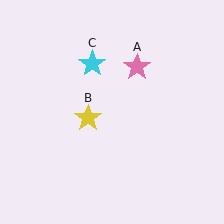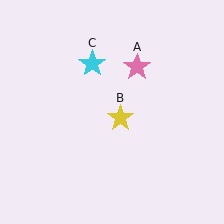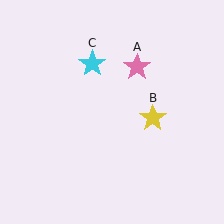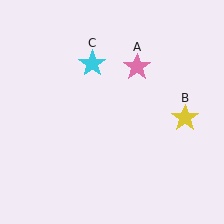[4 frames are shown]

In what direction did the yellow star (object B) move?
The yellow star (object B) moved right.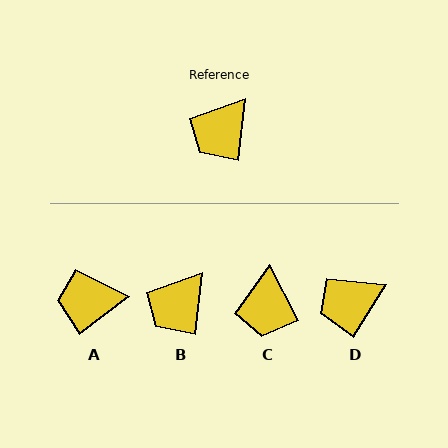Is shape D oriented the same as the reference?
No, it is off by about 25 degrees.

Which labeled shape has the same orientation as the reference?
B.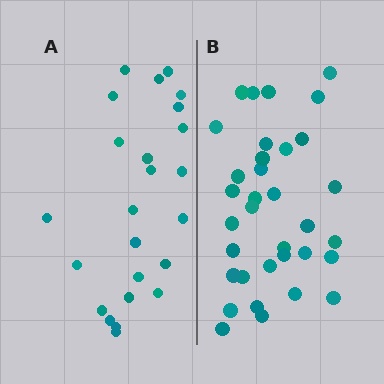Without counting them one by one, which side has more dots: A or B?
Region B (the right region) has more dots.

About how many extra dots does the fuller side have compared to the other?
Region B has roughly 10 or so more dots than region A.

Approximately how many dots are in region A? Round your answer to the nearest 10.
About 20 dots. (The exact count is 24, which rounds to 20.)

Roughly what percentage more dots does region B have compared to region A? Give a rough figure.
About 40% more.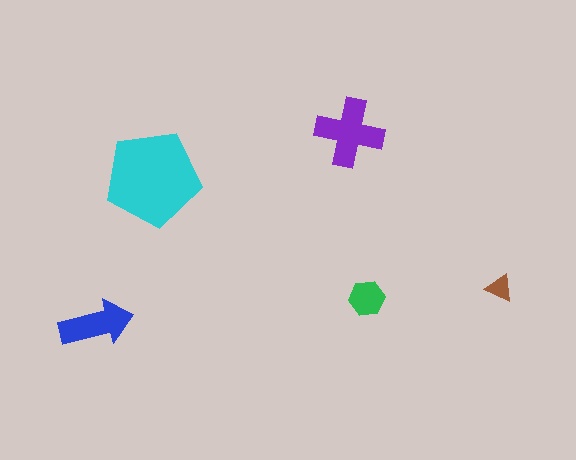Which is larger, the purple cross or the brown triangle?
The purple cross.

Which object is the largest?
The cyan pentagon.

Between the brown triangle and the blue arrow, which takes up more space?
The blue arrow.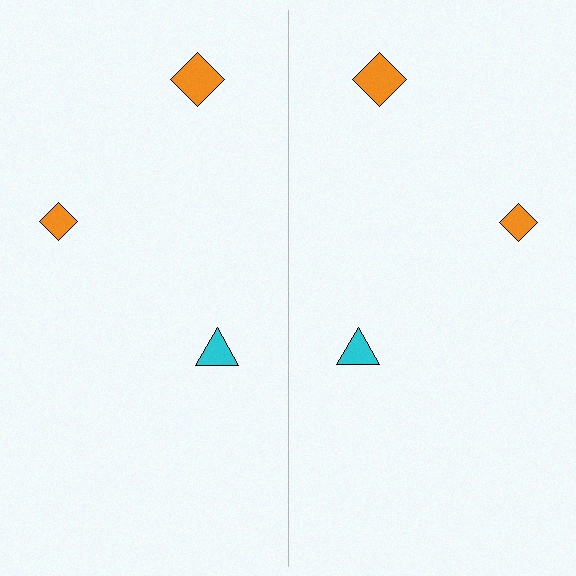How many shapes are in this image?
There are 6 shapes in this image.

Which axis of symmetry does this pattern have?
The pattern has a vertical axis of symmetry running through the center of the image.